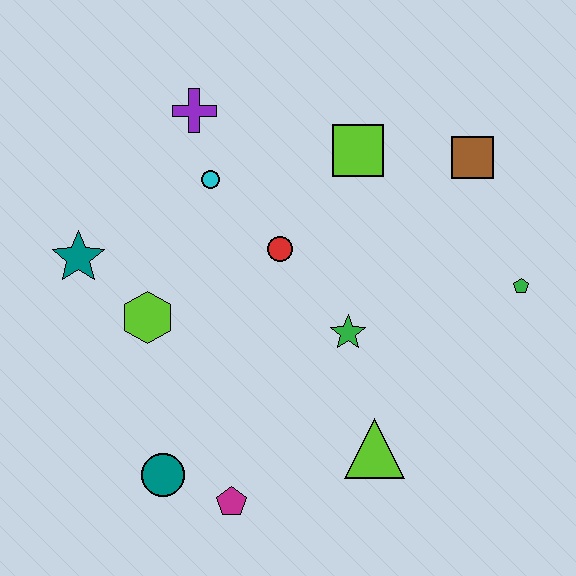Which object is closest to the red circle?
The cyan circle is closest to the red circle.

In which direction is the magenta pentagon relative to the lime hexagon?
The magenta pentagon is below the lime hexagon.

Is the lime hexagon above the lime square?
No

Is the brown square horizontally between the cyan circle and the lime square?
No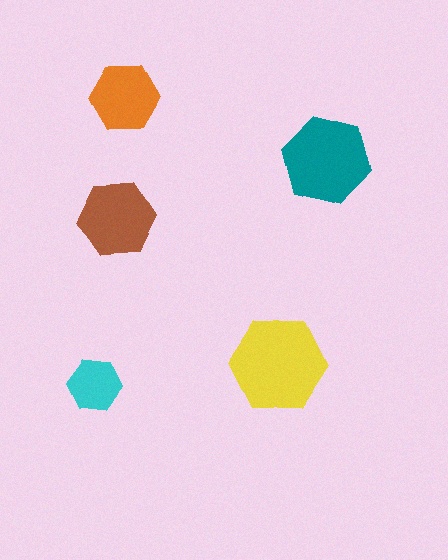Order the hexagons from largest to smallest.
the yellow one, the teal one, the brown one, the orange one, the cyan one.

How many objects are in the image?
There are 5 objects in the image.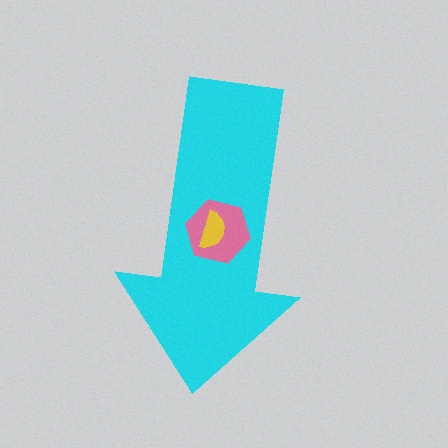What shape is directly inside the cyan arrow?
The pink hexagon.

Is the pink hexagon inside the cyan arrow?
Yes.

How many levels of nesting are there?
3.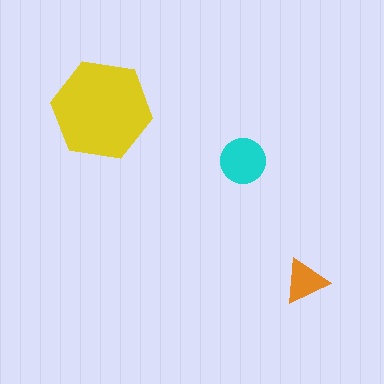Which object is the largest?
The yellow hexagon.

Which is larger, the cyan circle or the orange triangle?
The cyan circle.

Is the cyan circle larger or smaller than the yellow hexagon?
Smaller.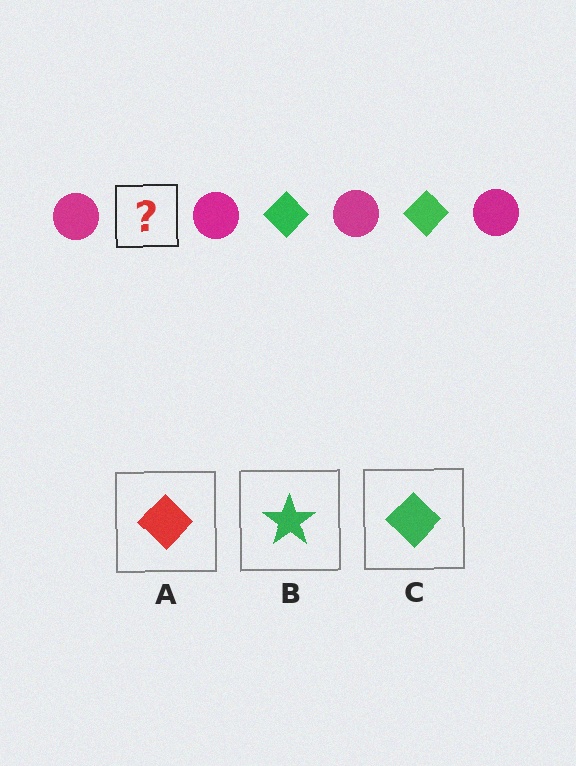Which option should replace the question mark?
Option C.